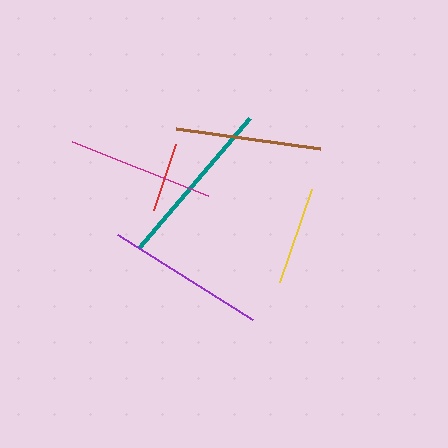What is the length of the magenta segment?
The magenta segment is approximately 147 pixels long.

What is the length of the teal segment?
The teal segment is approximately 172 pixels long.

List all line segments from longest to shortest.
From longest to shortest: teal, purple, magenta, brown, yellow, red.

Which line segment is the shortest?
The red line is the shortest at approximately 70 pixels.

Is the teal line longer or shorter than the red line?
The teal line is longer than the red line.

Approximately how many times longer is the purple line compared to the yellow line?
The purple line is approximately 1.6 times the length of the yellow line.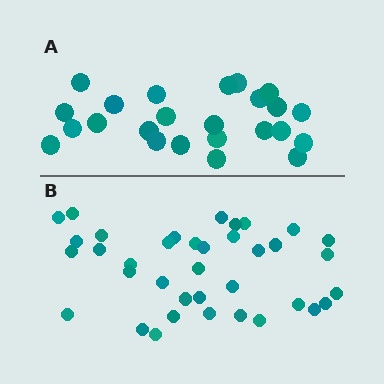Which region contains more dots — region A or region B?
Region B (the bottom region) has more dots.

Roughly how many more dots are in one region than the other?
Region B has approximately 15 more dots than region A.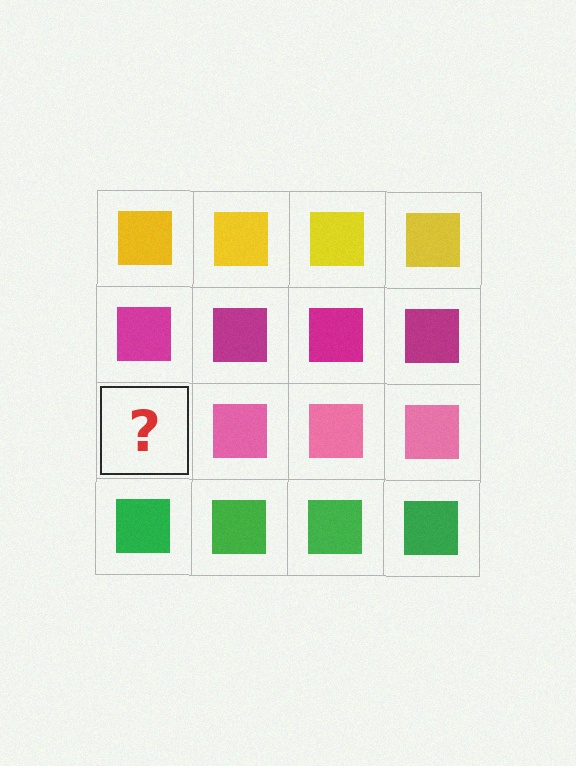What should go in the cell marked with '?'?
The missing cell should contain a pink square.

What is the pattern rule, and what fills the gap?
The rule is that each row has a consistent color. The gap should be filled with a pink square.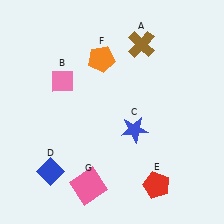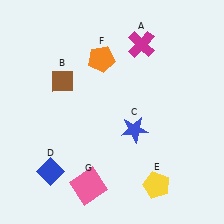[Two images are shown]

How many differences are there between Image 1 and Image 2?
There are 3 differences between the two images.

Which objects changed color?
A changed from brown to magenta. B changed from pink to brown. E changed from red to yellow.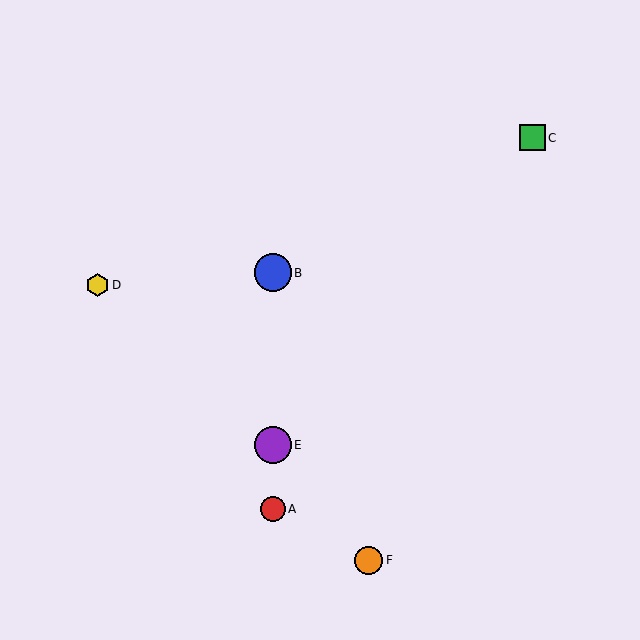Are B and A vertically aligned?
Yes, both are at x≈273.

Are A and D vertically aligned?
No, A is at x≈273 and D is at x≈97.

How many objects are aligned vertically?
3 objects (A, B, E) are aligned vertically.